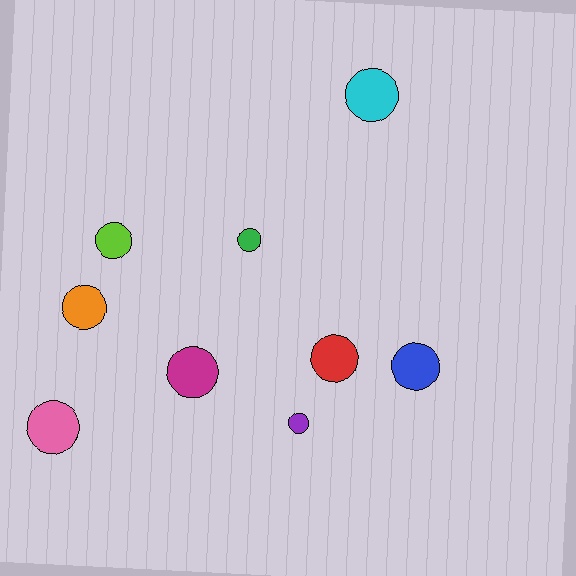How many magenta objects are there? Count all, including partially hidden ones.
There is 1 magenta object.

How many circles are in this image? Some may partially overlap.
There are 9 circles.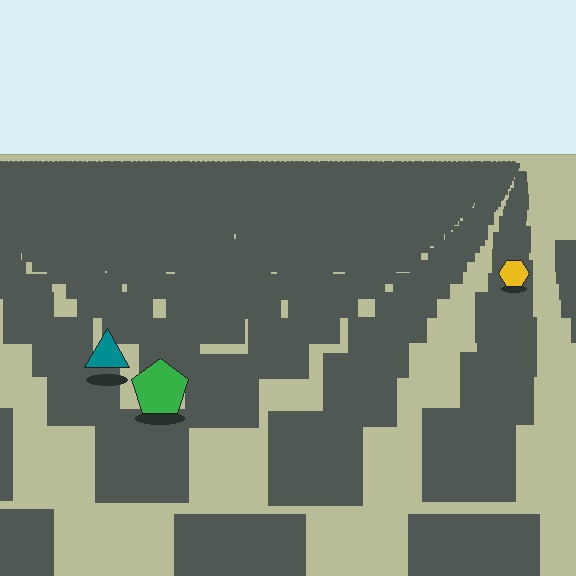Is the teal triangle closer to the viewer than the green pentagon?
No. The green pentagon is closer — you can tell from the texture gradient: the ground texture is coarser near it.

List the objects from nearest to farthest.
From nearest to farthest: the green pentagon, the teal triangle, the yellow hexagon.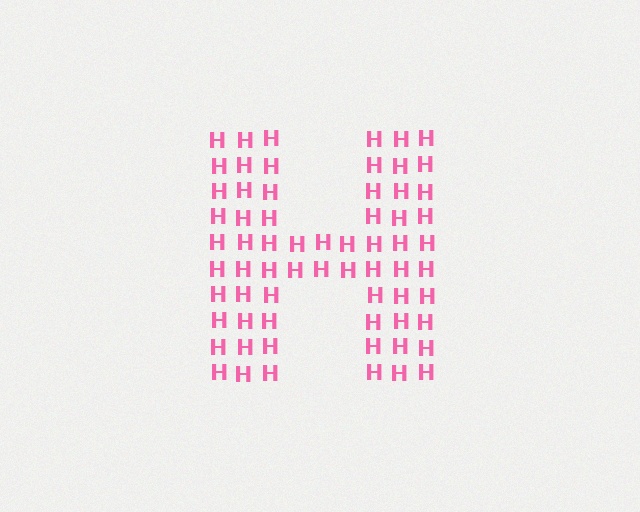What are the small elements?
The small elements are letter H's.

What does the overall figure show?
The overall figure shows the letter H.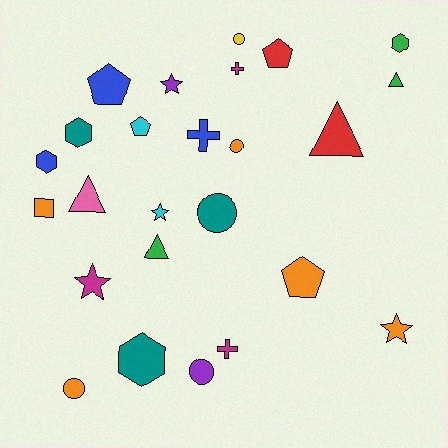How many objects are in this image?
There are 25 objects.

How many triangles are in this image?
There are 4 triangles.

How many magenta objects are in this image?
There are 3 magenta objects.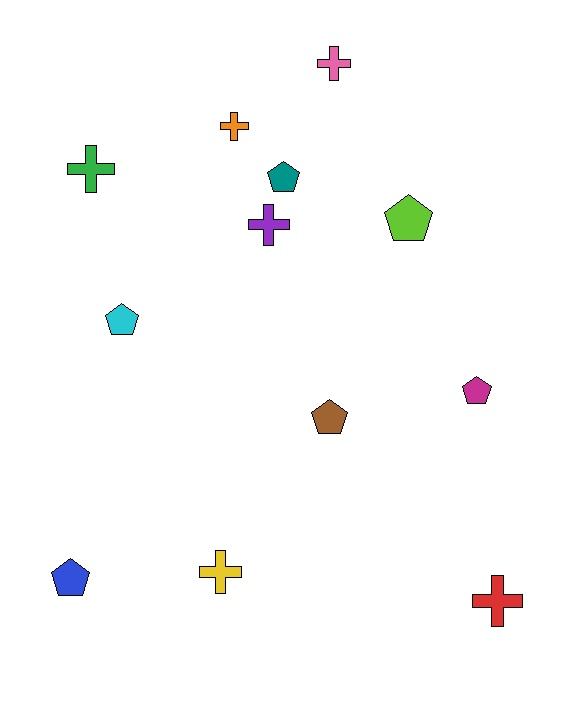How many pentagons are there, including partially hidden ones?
There are 6 pentagons.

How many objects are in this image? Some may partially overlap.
There are 12 objects.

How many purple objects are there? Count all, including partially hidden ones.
There is 1 purple object.